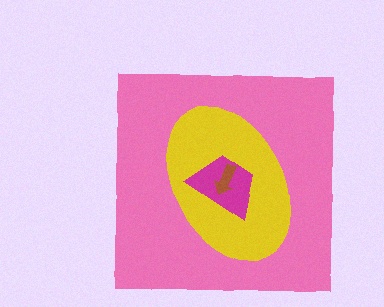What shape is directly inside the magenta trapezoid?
The brown arrow.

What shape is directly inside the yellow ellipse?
The magenta trapezoid.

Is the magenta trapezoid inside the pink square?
Yes.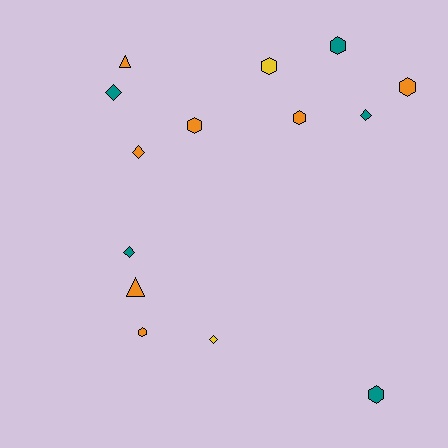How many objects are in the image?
There are 14 objects.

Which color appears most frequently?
Orange, with 7 objects.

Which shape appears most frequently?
Hexagon, with 7 objects.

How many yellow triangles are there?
There are no yellow triangles.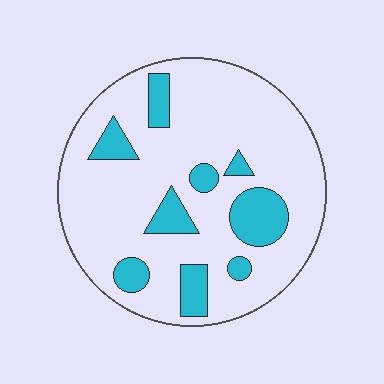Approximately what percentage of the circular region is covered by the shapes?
Approximately 20%.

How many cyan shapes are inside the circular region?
9.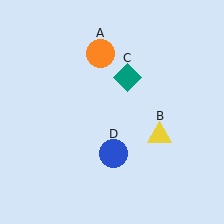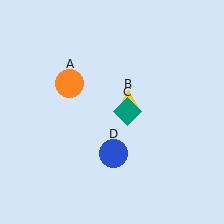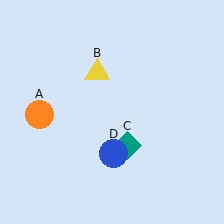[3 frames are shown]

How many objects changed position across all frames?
3 objects changed position: orange circle (object A), yellow triangle (object B), teal diamond (object C).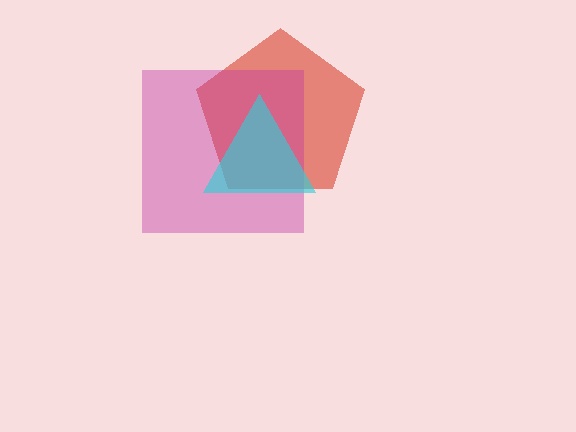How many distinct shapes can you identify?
There are 3 distinct shapes: a red pentagon, a magenta square, a cyan triangle.